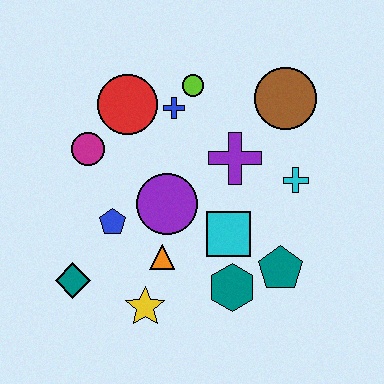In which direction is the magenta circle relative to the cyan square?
The magenta circle is to the left of the cyan square.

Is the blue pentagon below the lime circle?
Yes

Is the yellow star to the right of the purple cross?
No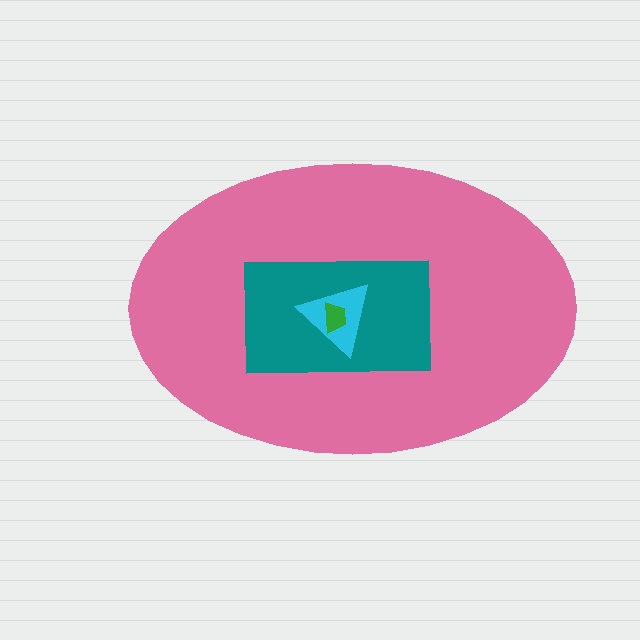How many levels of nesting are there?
4.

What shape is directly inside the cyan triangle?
The green trapezoid.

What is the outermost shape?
The pink ellipse.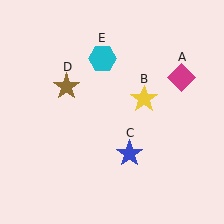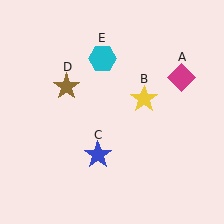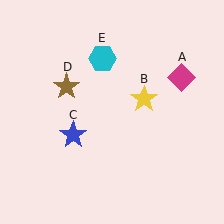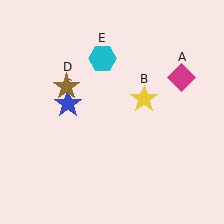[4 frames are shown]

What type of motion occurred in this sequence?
The blue star (object C) rotated clockwise around the center of the scene.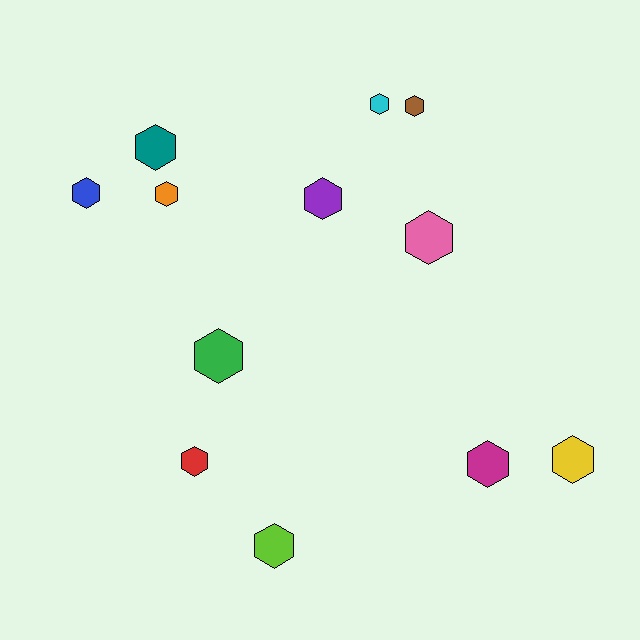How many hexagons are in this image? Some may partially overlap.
There are 12 hexagons.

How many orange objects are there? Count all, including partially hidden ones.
There is 1 orange object.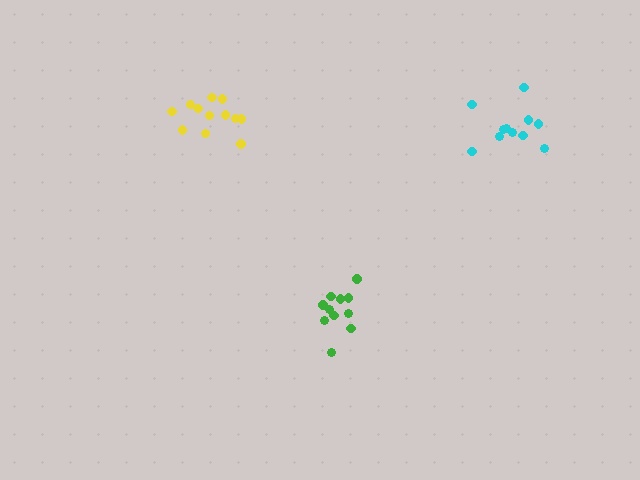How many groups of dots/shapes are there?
There are 3 groups.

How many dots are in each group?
Group 1: 11 dots, Group 2: 11 dots, Group 3: 12 dots (34 total).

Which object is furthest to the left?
The yellow cluster is leftmost.